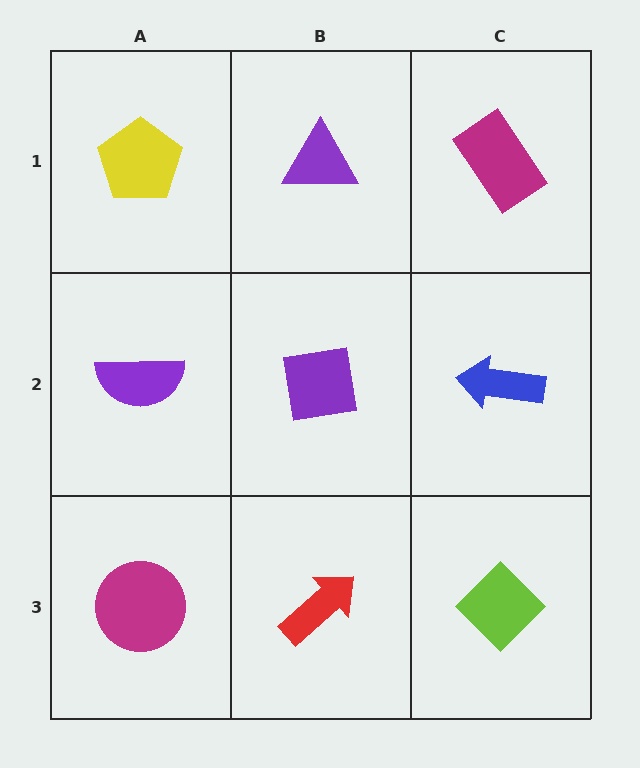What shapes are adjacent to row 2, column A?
A yellow pentagon (row 1, column A), a magenta circle (row 3, column A), a purple square (row 2, column B).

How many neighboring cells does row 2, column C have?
3.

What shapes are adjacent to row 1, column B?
A purple square (row 2, column B), a yellow pentagon (row 1, column A), a magenta rectangle (row 1, column C).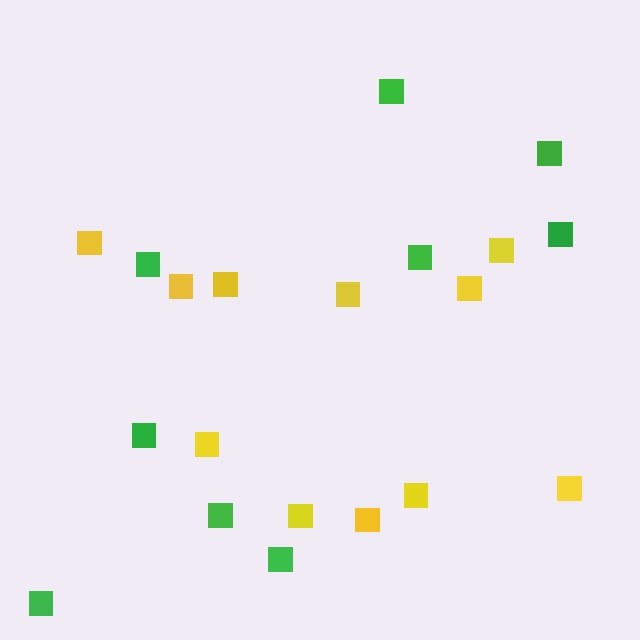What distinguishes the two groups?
There are 2 groups: one group of yellow squares (11) and one group of green squares (9).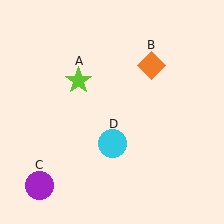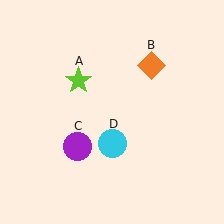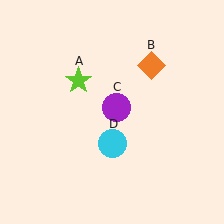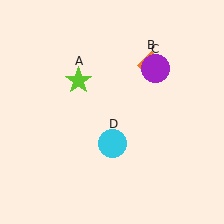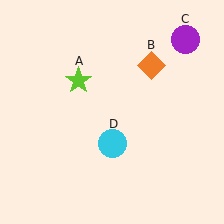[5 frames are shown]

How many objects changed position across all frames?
1 object changed position: purple circle (object C).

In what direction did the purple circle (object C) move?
The purple circle (object C) moved up and to the right.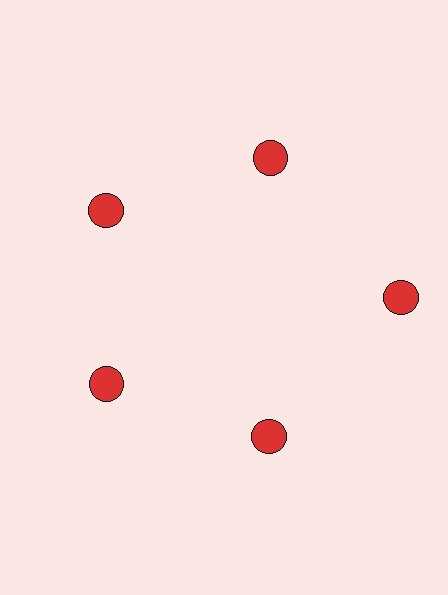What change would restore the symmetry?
The symmetry would be restored by moving it inward, back onto the ring so that all 5 circles sit at equal angles and equal distance from the center.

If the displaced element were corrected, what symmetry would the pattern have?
It would have 5-fold rotational symmetry — the pattern would map onto itself every 72 degrees.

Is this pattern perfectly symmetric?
No. The 5 red circles are arranged in a ring, but one element near the 3 o'clock position is pushed outward from the center, breaking the 5-fold rotational symmetry.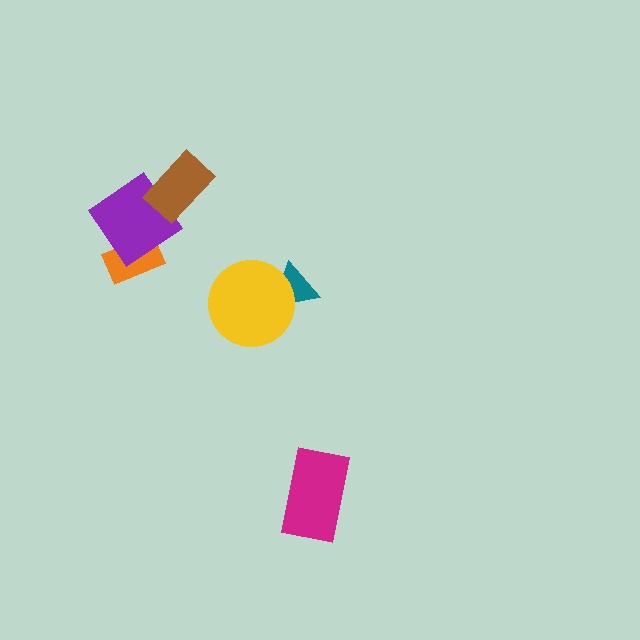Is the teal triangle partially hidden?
Yes, it is partially covered by another shape.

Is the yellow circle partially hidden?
No, no other shape covers it.